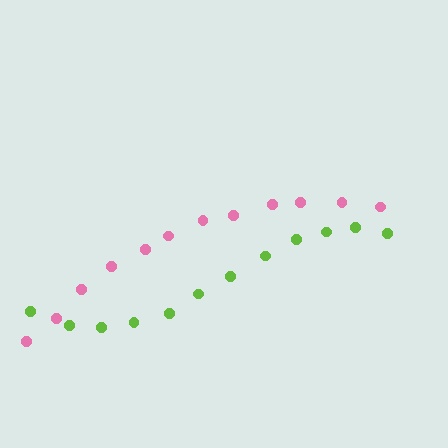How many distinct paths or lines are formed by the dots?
There are 2 distinct paths.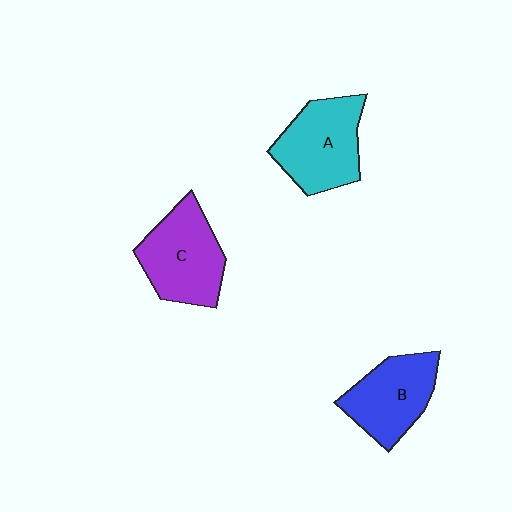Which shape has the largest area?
Shape C (purple).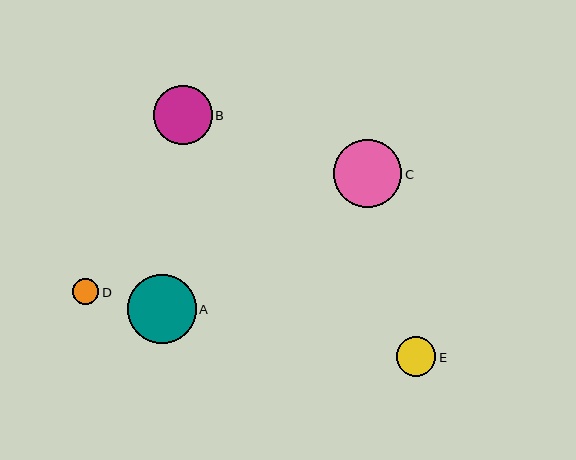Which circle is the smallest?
Circle D is the smallest with a size of approximately 26 pixels.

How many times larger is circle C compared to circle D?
Circle C is approximately 2.6 times the size of circle D.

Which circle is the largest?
Circle A is the largest with a size of approximately 69 pixels.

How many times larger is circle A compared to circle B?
Circle A is approximately 1.2 times the size of circle B.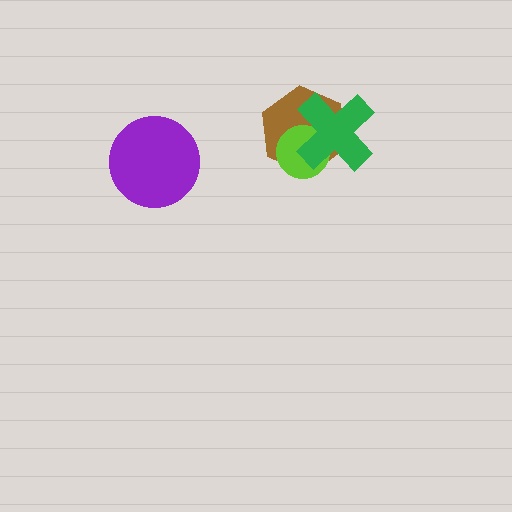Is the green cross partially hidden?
No, no other shape covers it.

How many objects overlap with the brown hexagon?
2 objects overlap with the brown hexagon.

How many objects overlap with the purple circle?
0 objects overlap with the purple circle.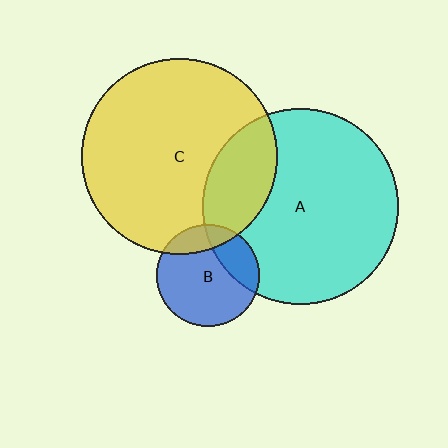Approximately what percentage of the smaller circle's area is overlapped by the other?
Approximately 25%.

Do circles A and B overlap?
Yes.